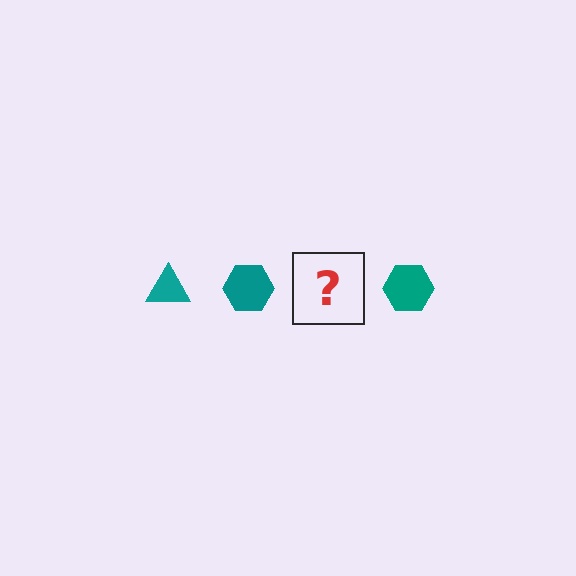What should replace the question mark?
The question mark should be replaced with a teal triangle.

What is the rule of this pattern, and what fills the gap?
The rule is that the pattern cycles through triangle, hexagon shapes in teal. The gap should be filled with a teal triangle.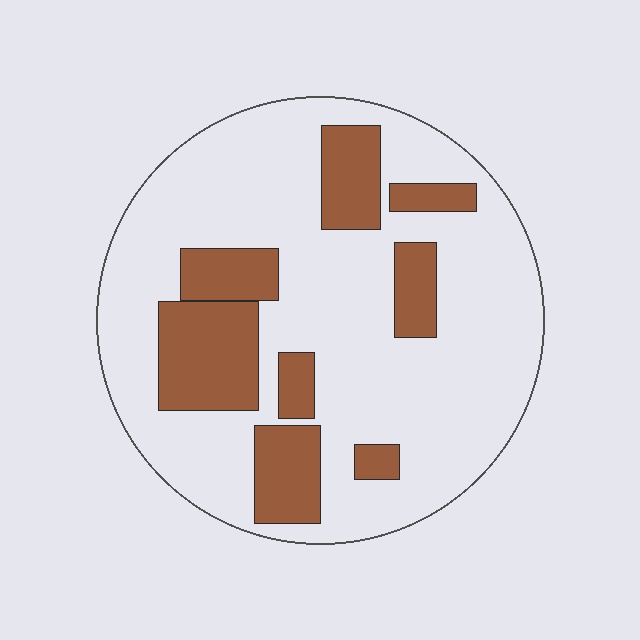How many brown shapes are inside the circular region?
8.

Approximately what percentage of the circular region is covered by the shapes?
Approximately 25%.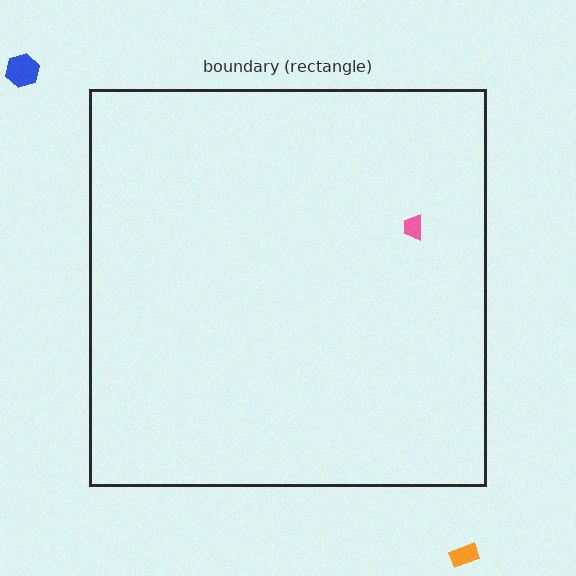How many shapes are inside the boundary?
1 inside, 2 outside.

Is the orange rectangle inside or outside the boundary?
Outside.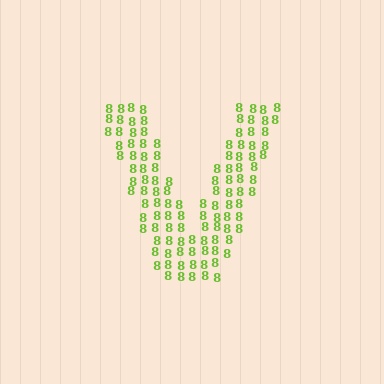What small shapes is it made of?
It is made of small digit 8's.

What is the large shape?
The large shape is the letter V.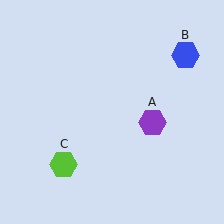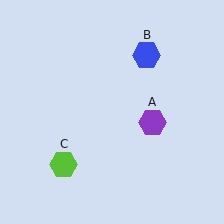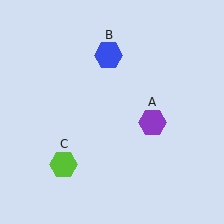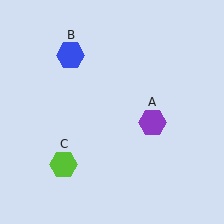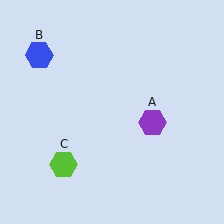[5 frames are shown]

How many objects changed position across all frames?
1 object changed position: blue hexagon (object B).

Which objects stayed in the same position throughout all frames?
Purple hexagon (object A) and lime hexagon (object C) remained stationary.